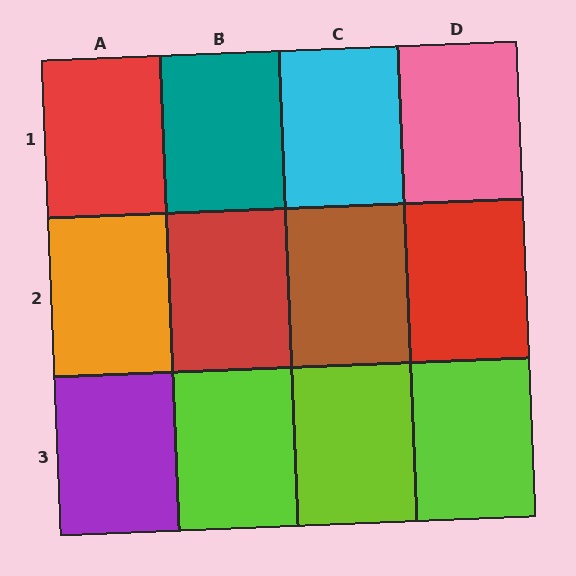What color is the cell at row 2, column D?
Red.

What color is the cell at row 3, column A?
Purple.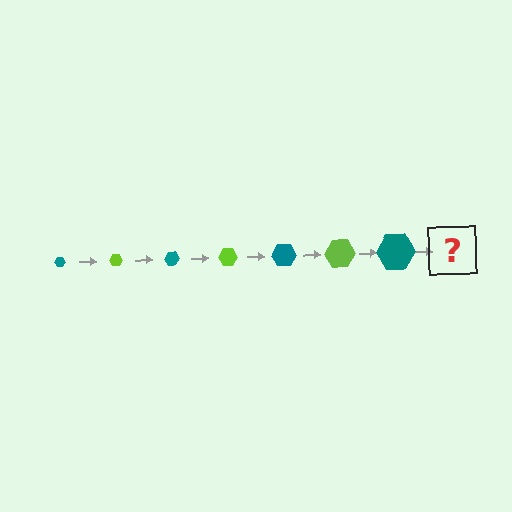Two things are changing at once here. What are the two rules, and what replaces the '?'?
The two rules are that the hexagon grows larger each step and the color cycles through teal and lime. The '?' should be a lime hexagon, larger than the previous one.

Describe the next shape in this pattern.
It should be a lime hexagon, larger than the previous one.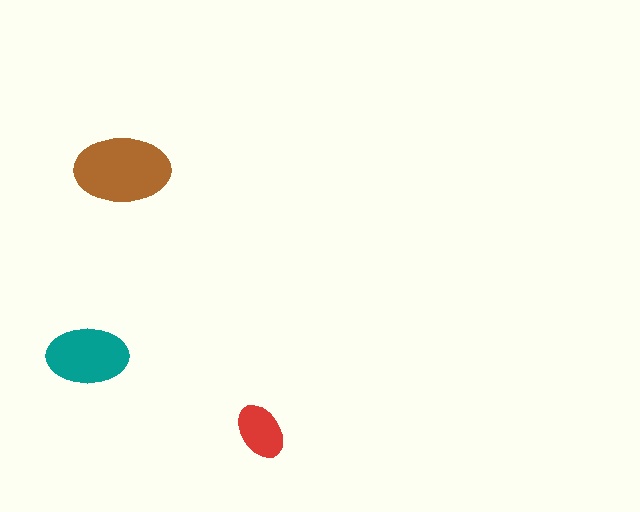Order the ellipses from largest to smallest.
the brown one, the teal one, the red one.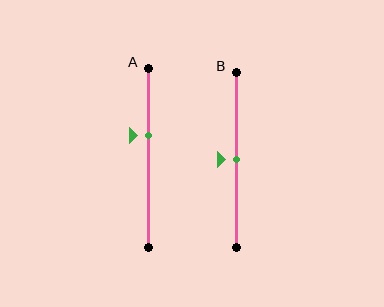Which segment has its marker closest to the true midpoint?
Segment B has its marker closest to the true midpoint.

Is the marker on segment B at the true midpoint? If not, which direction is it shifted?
Yes, the marker on segment B is at the true midpoint.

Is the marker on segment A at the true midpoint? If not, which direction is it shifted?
No, the marker on segment A is shifted upward by about 13% of the segment length.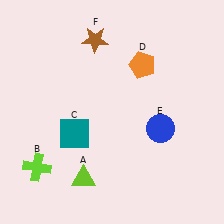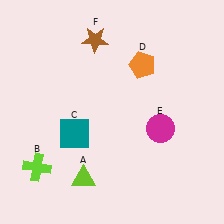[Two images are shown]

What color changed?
The circle (E) changed from blue in Image 1 to magenta in Image 2.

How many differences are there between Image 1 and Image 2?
There is 1 difference between the two images.